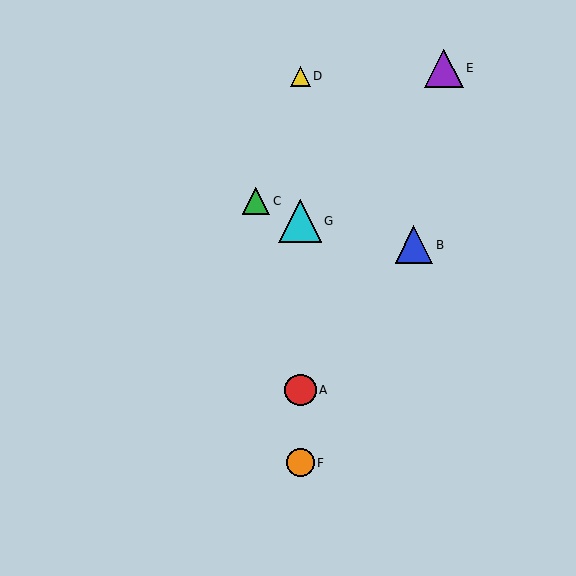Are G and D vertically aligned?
Yes, both are at x≈300.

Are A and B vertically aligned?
No, A is at x≈300 and B is at x≈414.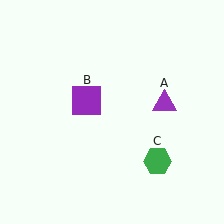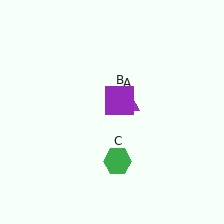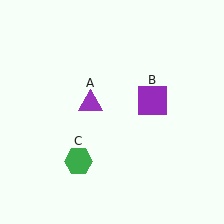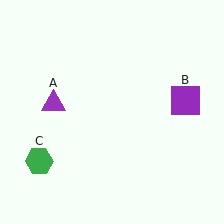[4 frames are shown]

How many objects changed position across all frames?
3 objects changed position: purple triangle (object A), purple square (object B), green hexagon (object C).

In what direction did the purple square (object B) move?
The purple square (object B) moved right.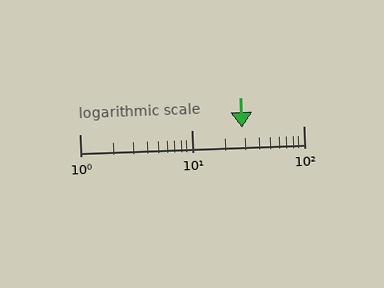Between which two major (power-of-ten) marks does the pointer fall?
The pointer is between 10 and 100.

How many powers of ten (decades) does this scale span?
The scale spans 2 decades, from 1 to 100.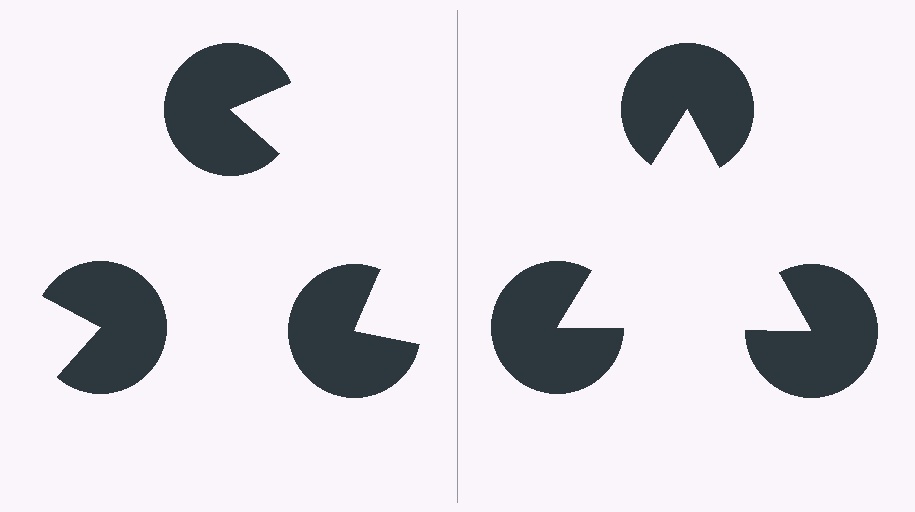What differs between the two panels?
The pac-man discs are positioned identically on both sides; only the wedge orientations differ. On the right they align to a triangle; on the left they are misaligned.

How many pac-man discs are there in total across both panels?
6 — 3 on each side.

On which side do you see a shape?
An illusory triangle appears on the right side. On the left side the wedge cuts are rotated, so no coherent shape forms.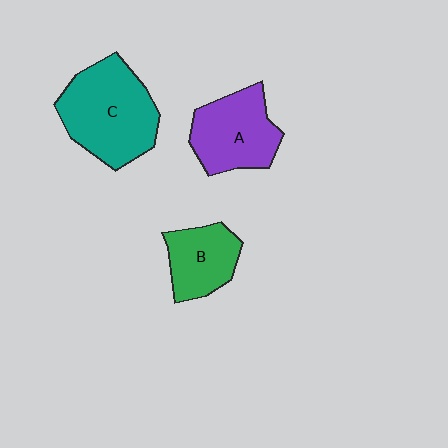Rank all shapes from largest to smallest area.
From largest to smallest: C (teal), A (purple), B (green).